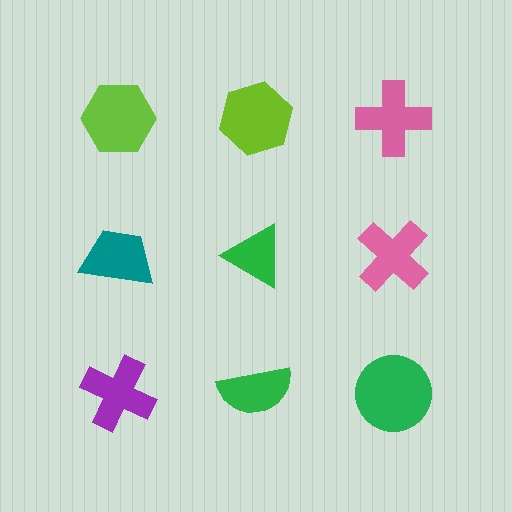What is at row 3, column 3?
A green circle.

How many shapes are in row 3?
3 shapes.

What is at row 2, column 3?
A pink cross.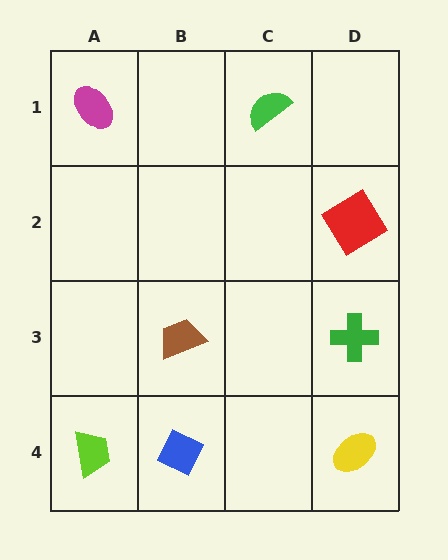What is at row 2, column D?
A red diamond.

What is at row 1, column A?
A magenta ellipse.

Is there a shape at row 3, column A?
No, that cell is empty.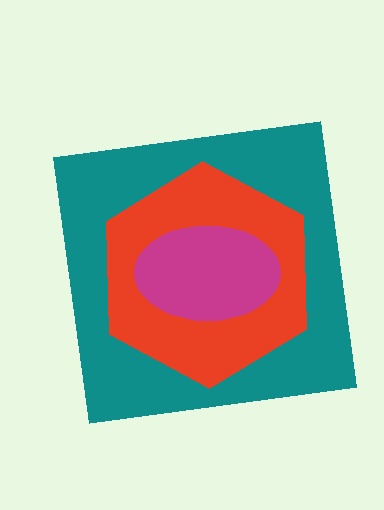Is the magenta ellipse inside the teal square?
Yes.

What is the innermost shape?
The magenta ellipse.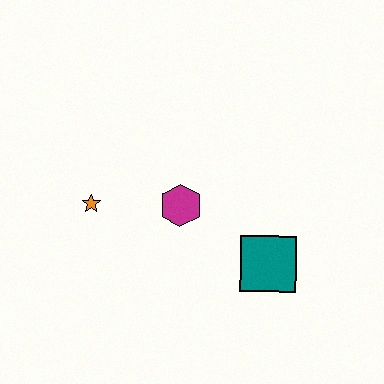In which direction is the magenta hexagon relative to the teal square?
The magenta hexagon is to the left of the teal square.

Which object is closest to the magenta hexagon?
The orange star is closest to the magenta hexagon.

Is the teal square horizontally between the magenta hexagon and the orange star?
No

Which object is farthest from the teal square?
The orange star is farthest from the teal square.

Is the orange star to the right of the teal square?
No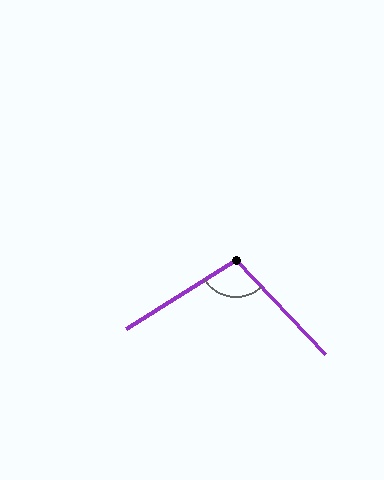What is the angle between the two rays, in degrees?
Approximately 101 degrees.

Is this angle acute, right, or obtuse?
It is obtuse.